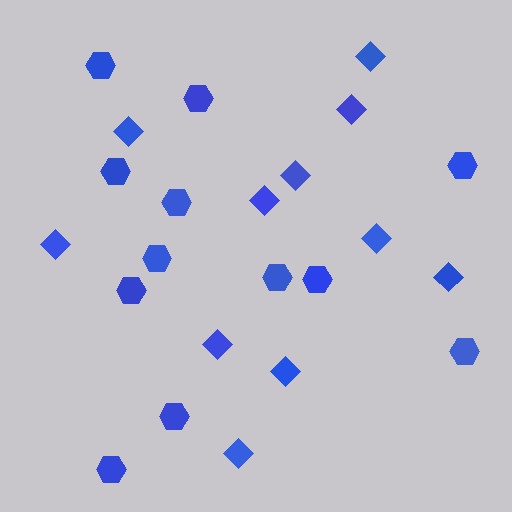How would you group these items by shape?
There are 2 groups: one group of hexagons (12) and one group of diamonds (11).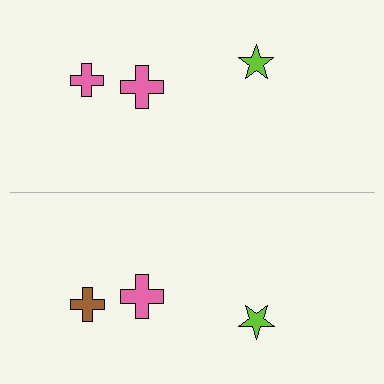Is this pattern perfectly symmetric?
No, the pattern is not perfectly symmetric. The brown cross on the bottom side breaks the symmetry — its mirror counterpart is pink.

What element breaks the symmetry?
The brown cross on the bottom side breaks the symmetry — its mirror counterpart is pink.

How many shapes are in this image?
There are 6 shapes in this image.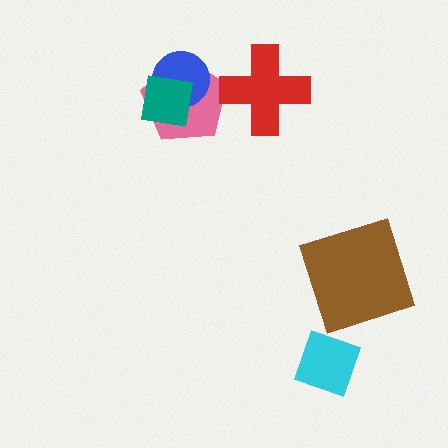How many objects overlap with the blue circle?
2 objects overlap with the blue circle.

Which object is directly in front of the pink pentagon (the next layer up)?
The blue circle is directly in front of the pink pentagon.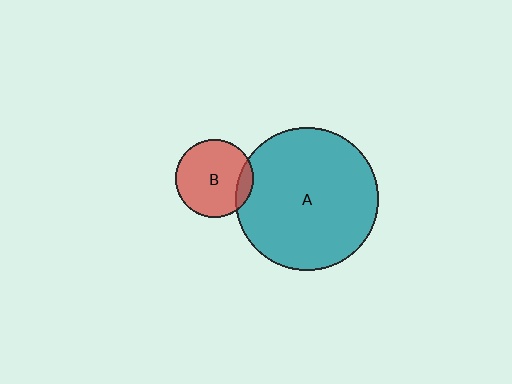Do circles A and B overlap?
Yes.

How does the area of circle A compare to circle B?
Approximately 3.4 times.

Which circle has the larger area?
Circle A (teal).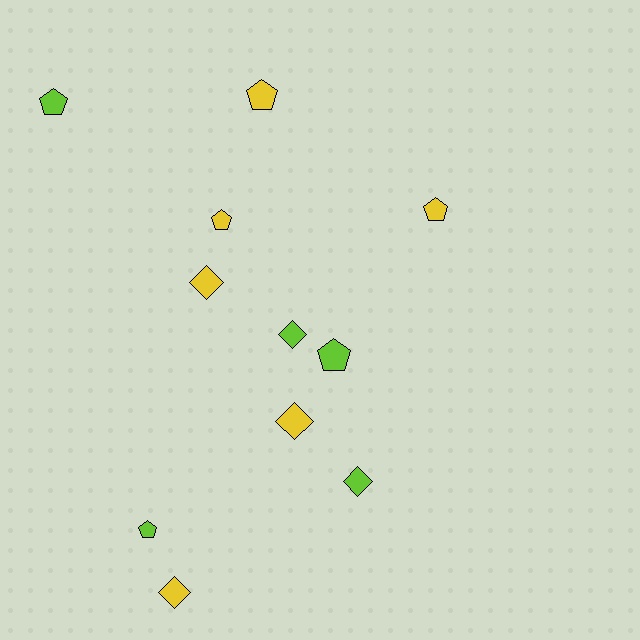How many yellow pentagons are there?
There are 3 yellow pentagons.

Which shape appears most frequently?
Pentagon, with 6 objects.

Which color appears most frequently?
Yellow, with 6 objects.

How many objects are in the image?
There are 11 objects.